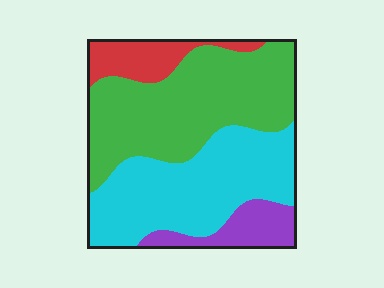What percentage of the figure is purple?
Purple covers roughly 10% of the figure.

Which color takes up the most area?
Green, at roughly 40%.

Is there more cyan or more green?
Green.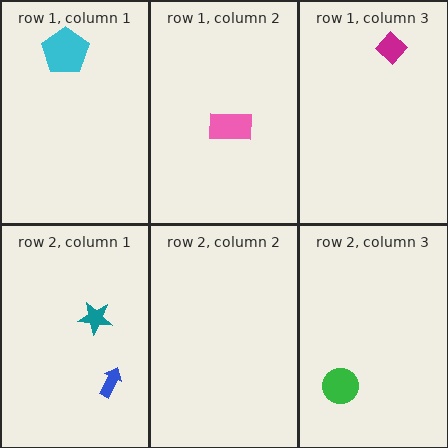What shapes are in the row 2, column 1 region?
The teal star, the blue arrow.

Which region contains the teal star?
The row 2, column 1 region.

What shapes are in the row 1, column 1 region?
The cyan pentagon.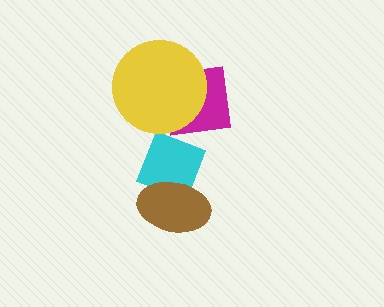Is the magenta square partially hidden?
Yes, it is partially covered by another shape.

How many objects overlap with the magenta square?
2 objects overlap with the magenta square.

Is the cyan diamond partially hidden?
Yes, it is partially covered by another shape.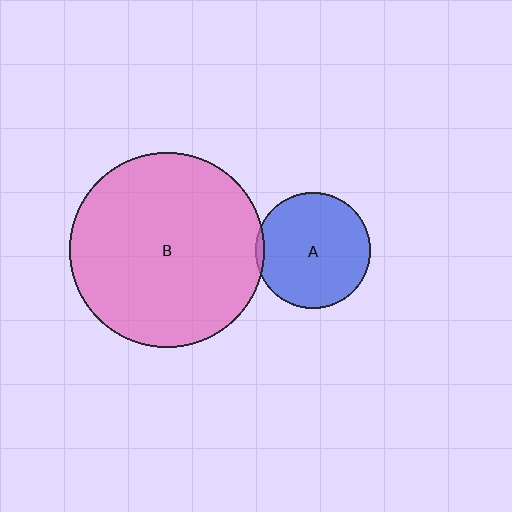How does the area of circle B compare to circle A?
Approximately 2.9 times.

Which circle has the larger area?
Circle B (pink).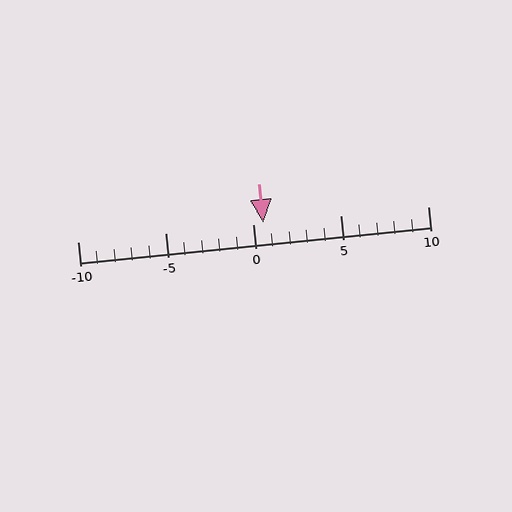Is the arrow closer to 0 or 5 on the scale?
The arrow is closer to 0.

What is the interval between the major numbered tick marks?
The major tick marks are spaced 5 units apart.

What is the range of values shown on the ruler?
The ruler shows values from -10 to 10.